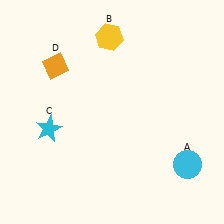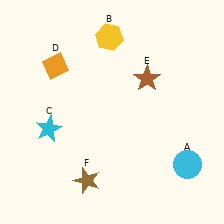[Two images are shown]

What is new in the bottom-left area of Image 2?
A brown star (F) was added in the bottom-left area of Image 2.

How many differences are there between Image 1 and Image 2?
There are 2 differences between the two images.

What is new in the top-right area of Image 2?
A brown star (E) was added in the top-right area of Image 2.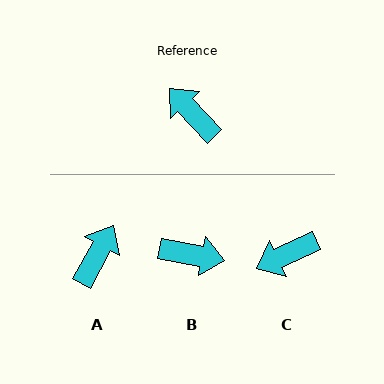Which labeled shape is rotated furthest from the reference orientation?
B, about 143 degrees away.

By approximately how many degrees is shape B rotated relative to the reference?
Approximately 143 degrees clockwise.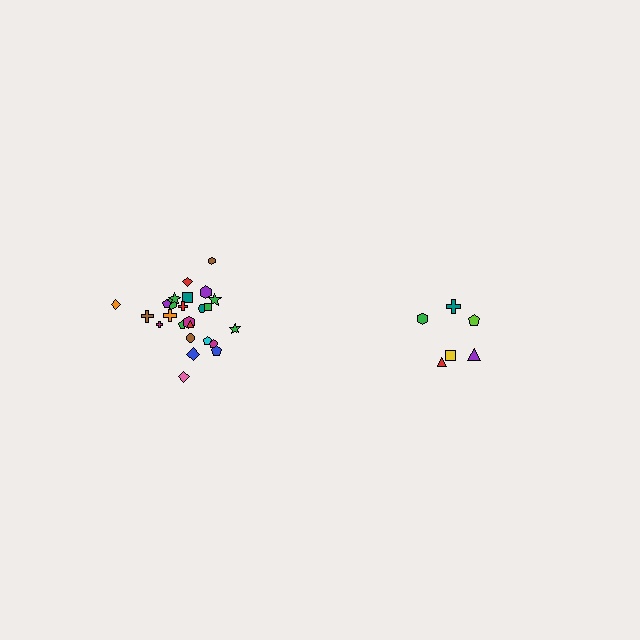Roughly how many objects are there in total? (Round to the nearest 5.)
Roughly 30 objects in total.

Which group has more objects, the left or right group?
The left group.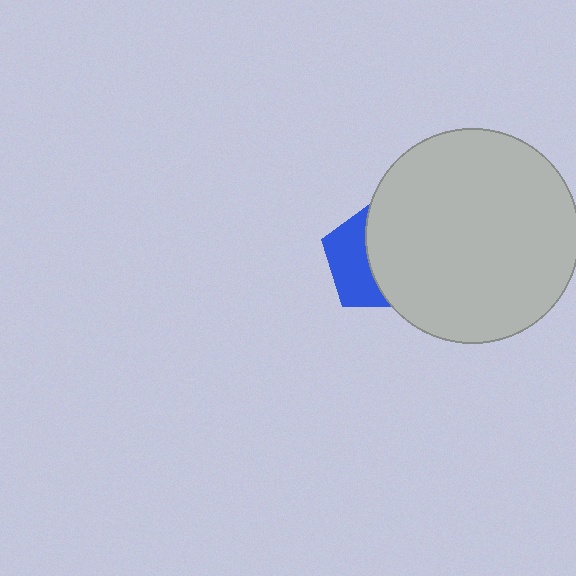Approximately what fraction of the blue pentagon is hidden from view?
Roughly 58% of the blue pentagon is hidden behind the light gray circle.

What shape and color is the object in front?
The object in front is a light gray circle.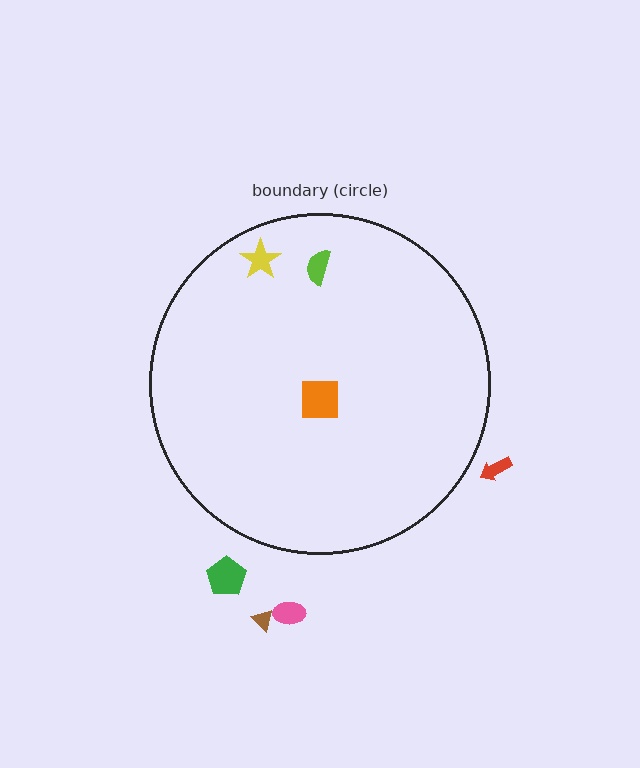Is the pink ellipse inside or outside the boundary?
Outside.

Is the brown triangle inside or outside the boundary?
Outside.